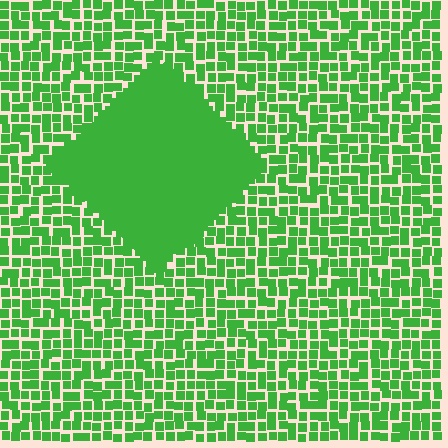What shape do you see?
I see a diamond.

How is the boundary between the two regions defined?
The boundary is defined by a change in element density (approximately 3.0x ratio). All elements are the same color, size, and shape.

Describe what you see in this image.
The image contains small green elements arranged at two different densities. A diamond-shaped region is visible where the elements are more densely packed than the surrounding area.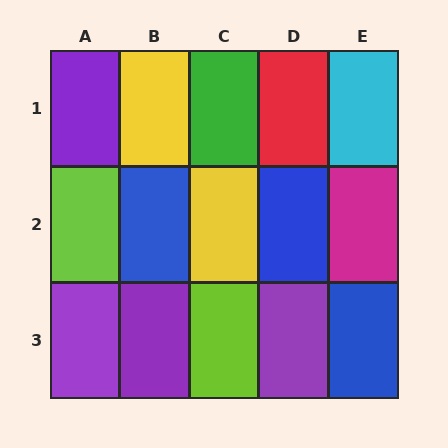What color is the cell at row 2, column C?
Yellow.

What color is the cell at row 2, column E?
Magenta.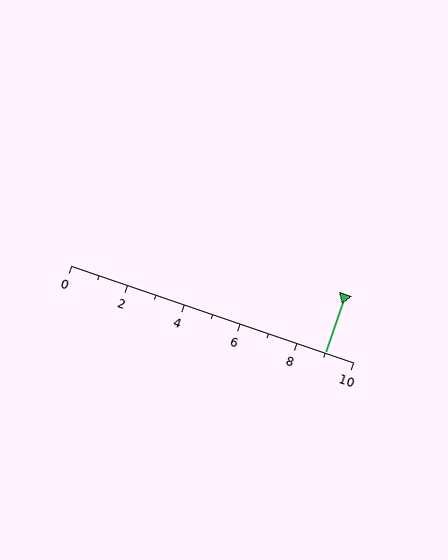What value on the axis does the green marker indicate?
The marker indicates approximately 9.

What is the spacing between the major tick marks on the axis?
The major ticks are spaced 2 apart.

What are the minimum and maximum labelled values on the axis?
The axis runs from 0 to 10.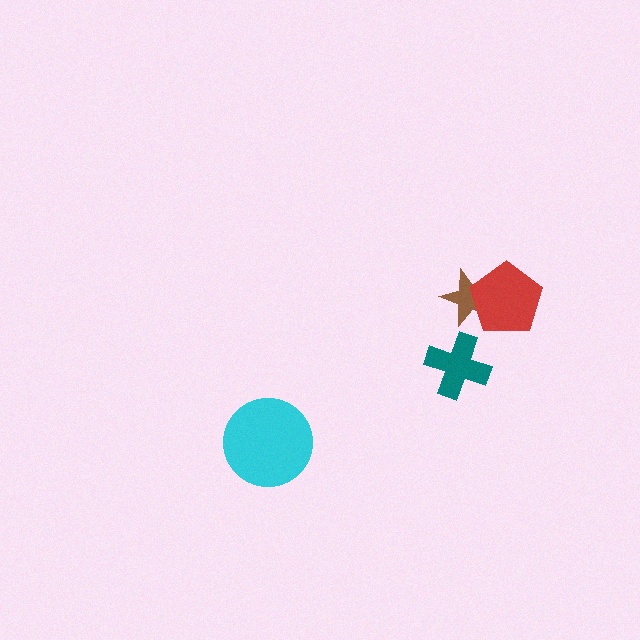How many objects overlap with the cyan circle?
0 objects overlap with the cyan circle.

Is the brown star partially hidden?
Yes, it is partially covered by another shape.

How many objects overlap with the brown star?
1 object overlaps with the brown star.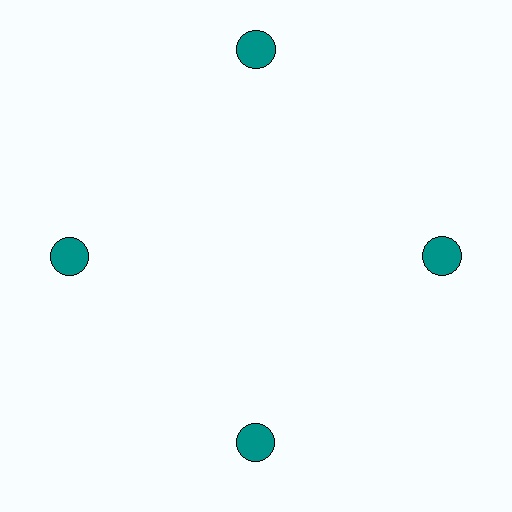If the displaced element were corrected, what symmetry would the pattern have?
It would have 4-fold rotational symmetry — the pattern would map onto itself every 90 degrees.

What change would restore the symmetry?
The symmetry would be restored by moving it inward, back onto the ring so that all 4 circles sit at equal angles and equal distance from the center.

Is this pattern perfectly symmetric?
No. The 4 teal circles are arranged in a ring, but one element near the 12 o'clock position is pushed outward from the center, breaking the 4-fold rotational symmetry.